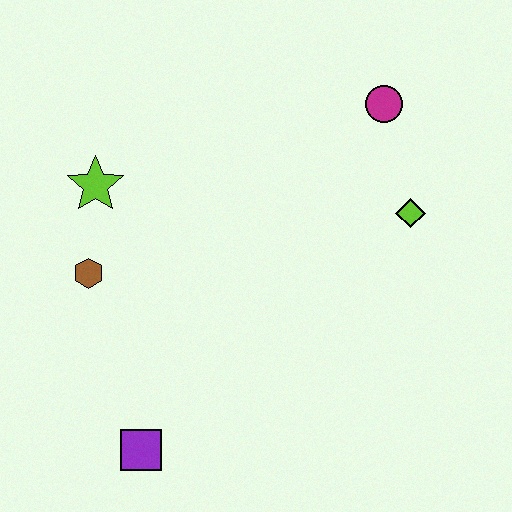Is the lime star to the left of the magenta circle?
Yes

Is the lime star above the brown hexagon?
Yes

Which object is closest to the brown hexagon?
The lime star is closest to the brown hexagon.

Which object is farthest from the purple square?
The magenta circle is farthest from the purple square.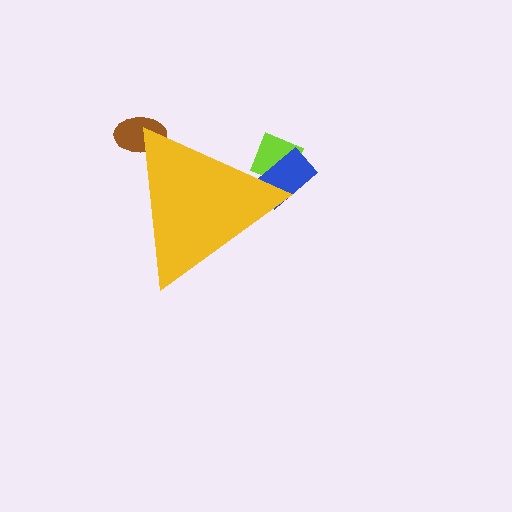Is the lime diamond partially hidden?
Yes, the lime diamond is partially hidden behind the yellow triangle.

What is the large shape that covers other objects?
A yellow triangle.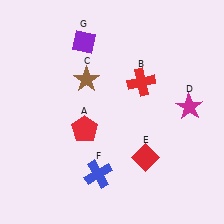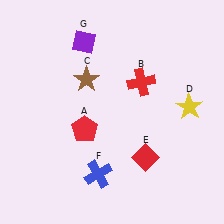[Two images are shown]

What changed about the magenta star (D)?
In Image 1, D is magenta. In Image 2, it changed to yellow.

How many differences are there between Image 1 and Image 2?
There is 1 difference between the two images.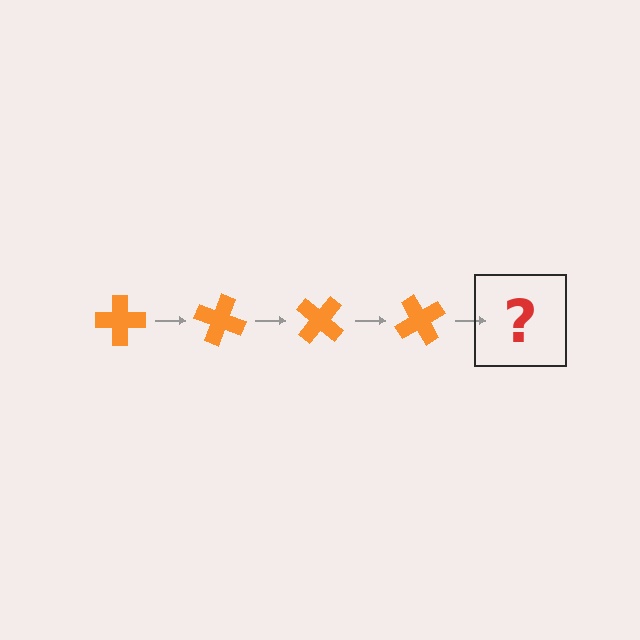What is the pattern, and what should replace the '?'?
The pattern is that the cross rotates 20 degrees each step. The '?' should be an orange cross rotated 80 degrees.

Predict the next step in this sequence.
The next step is an orange cross rotated 80 degrees.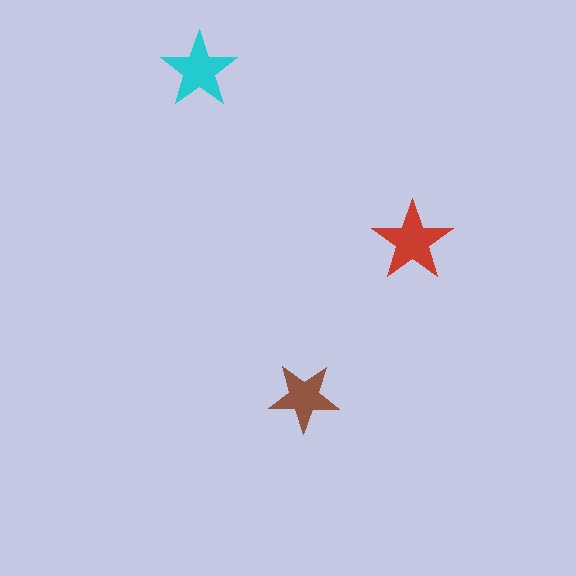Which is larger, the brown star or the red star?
The red one.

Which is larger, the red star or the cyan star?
The red one.